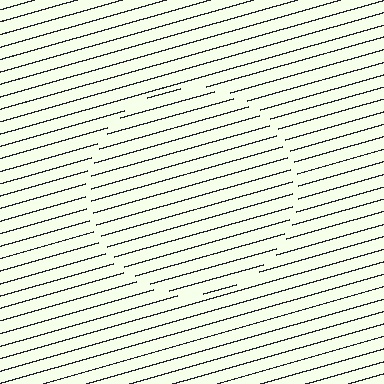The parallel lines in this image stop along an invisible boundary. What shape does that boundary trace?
An illusory circle. The interior of the shape contains the same grating, shifted by half a period — the contour is defined by the phase discontinuity where line-ends from the inner and outer gratings abut.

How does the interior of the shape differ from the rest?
The interior of the shape contains the same grating, shifted by half a period — the contour is defined by the phase discontinuity where line-ends from the inner and outer gratings abut.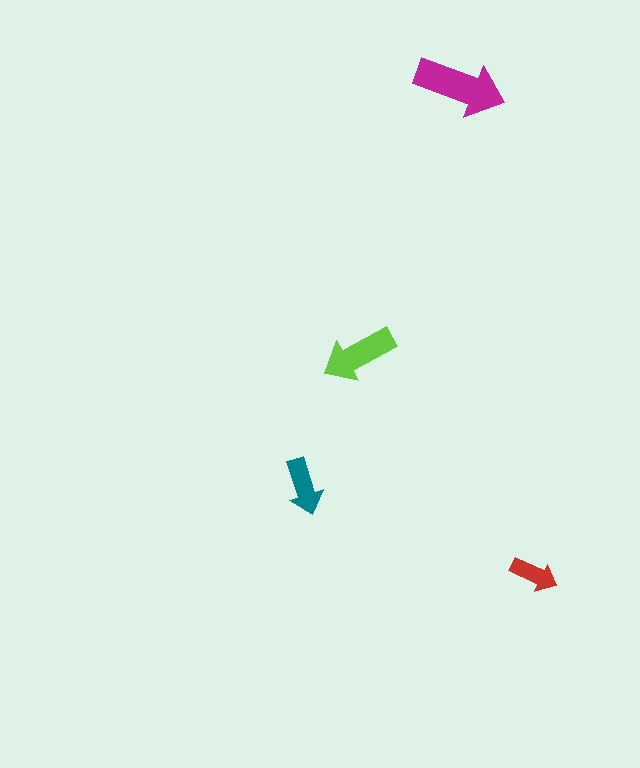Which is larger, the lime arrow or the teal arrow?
The lime one.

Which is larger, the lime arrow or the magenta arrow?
The magenta one.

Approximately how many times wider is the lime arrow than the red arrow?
About 1.5 times wider.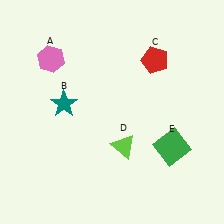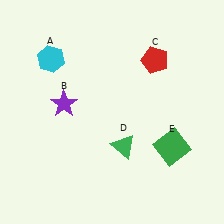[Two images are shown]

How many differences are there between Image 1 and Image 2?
There are 3 differences between the two images.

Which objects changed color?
A changed from pink to cyan. B changed from teal to purple. D changed from lime to green.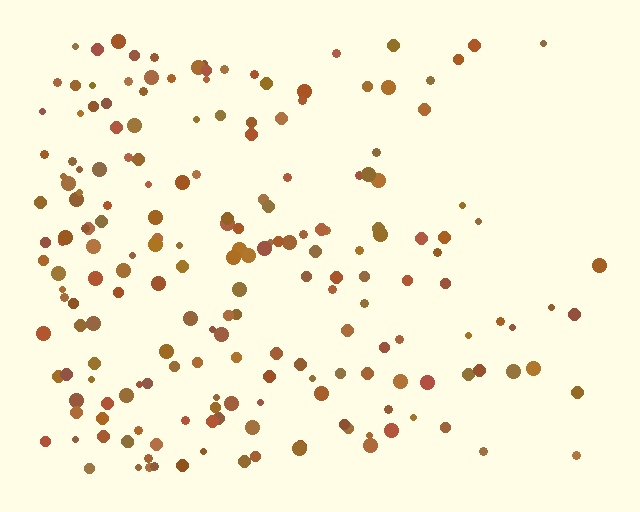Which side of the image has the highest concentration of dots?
The left.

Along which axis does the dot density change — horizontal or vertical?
Horizontal.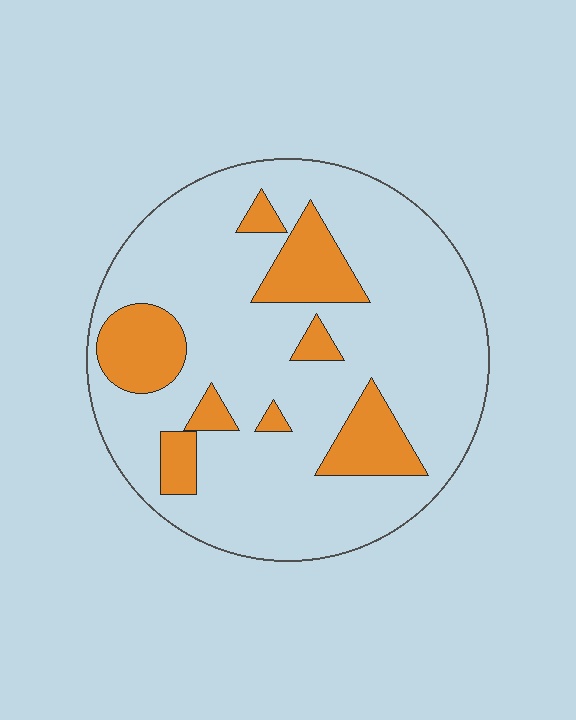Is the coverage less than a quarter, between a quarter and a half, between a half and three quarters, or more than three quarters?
Less than a quarter.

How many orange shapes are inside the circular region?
8.